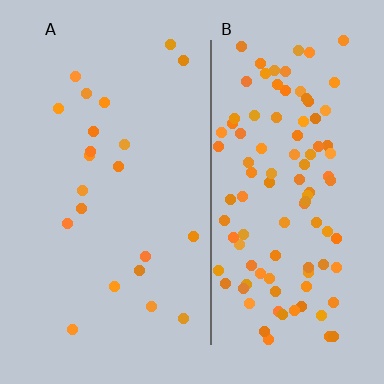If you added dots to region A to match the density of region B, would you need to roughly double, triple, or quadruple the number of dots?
Approximately quadruple.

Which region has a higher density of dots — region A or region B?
B (the right).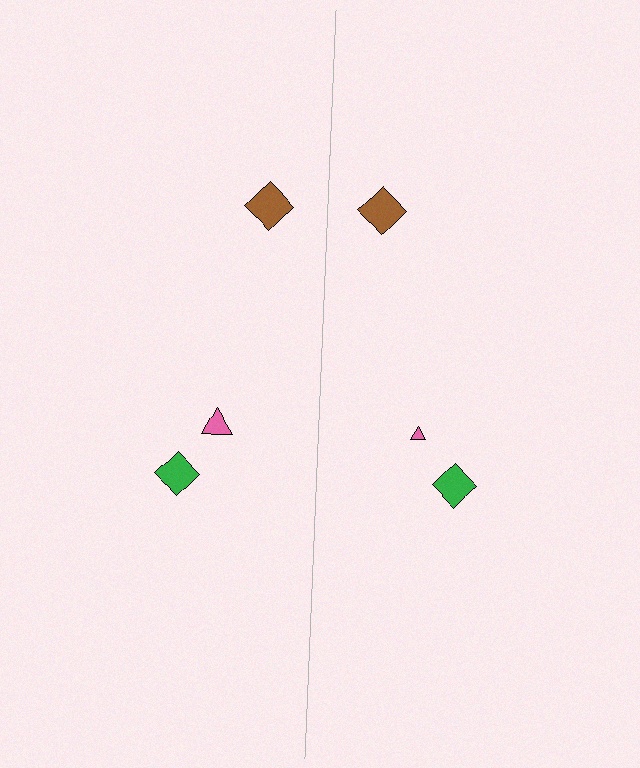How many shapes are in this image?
There are 6 shapes in this image.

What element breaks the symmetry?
The pink triangle on the right side has a different size than its mirror counterpart.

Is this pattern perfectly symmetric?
No, the pattern is not perfectly symmetric. The pink triangle on the right side has a different size than its mirror counterpart.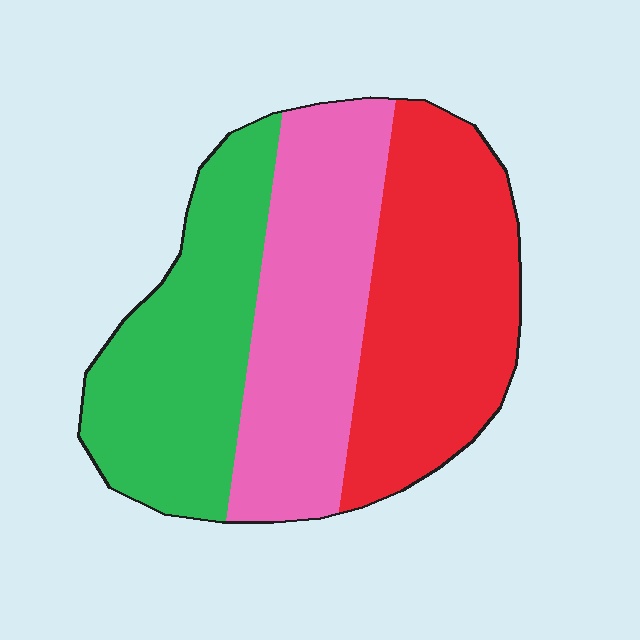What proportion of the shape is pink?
Pink covers about 35% of the shape.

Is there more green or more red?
Red.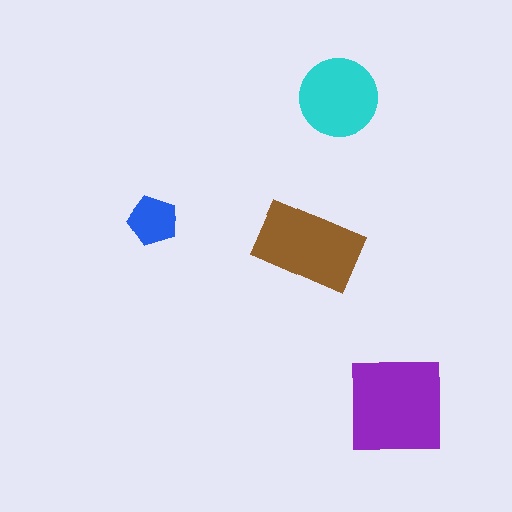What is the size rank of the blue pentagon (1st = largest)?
4th.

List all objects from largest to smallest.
The purple square, the brown rectangle, the cyan circle, the blue pentagon.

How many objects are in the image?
There are 4 objects in the image.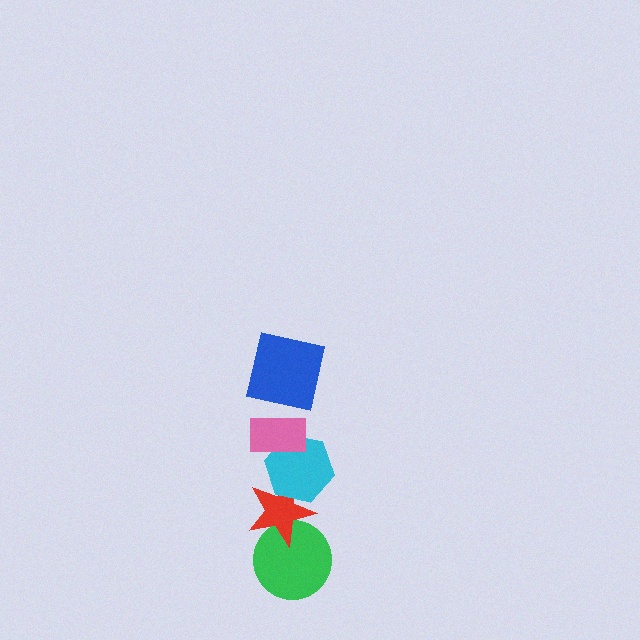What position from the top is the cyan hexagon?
The cyan hexagon is 3rd from the top.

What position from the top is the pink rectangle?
The pink rectangle is 2nd from the top.